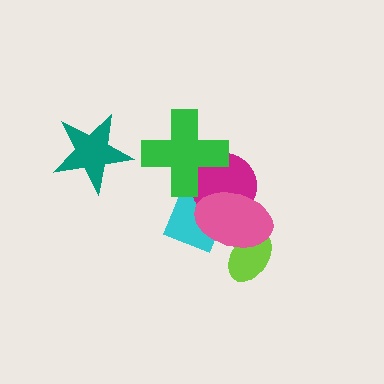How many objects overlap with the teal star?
0 objects overlap with the teal star.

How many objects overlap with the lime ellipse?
1 object overlaps with the lime ellipse.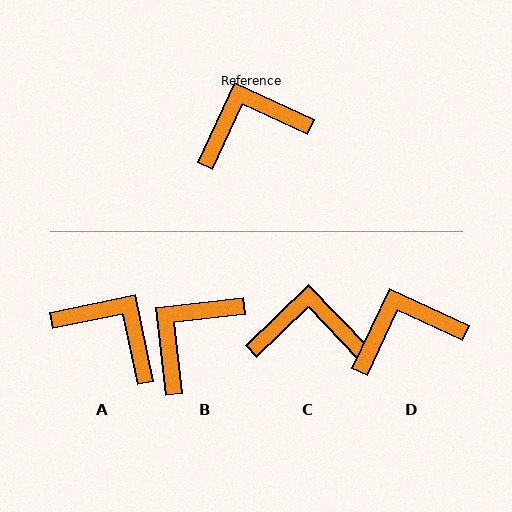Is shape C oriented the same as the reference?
No, it is off by about 21 degrees.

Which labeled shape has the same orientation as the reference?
D.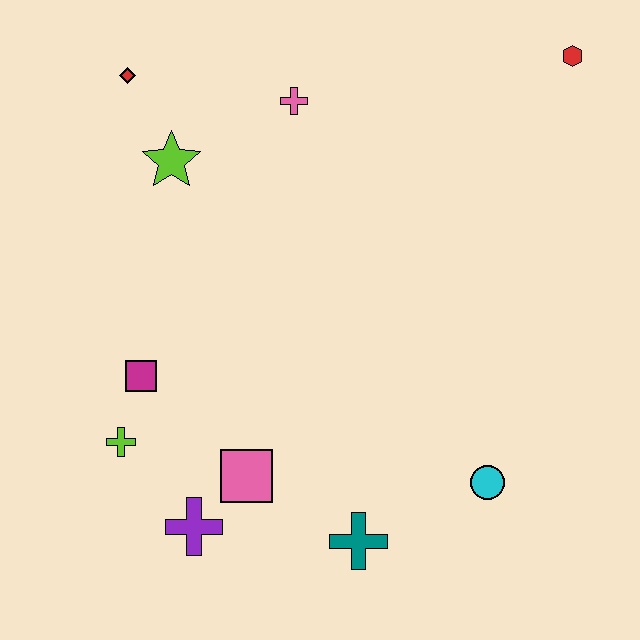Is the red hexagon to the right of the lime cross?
Yes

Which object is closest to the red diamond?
The lime star is closest to the red diamond.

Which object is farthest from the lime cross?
The red hexagon is farthest from the lime cross.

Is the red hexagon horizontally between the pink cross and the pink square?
No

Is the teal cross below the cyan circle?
Yes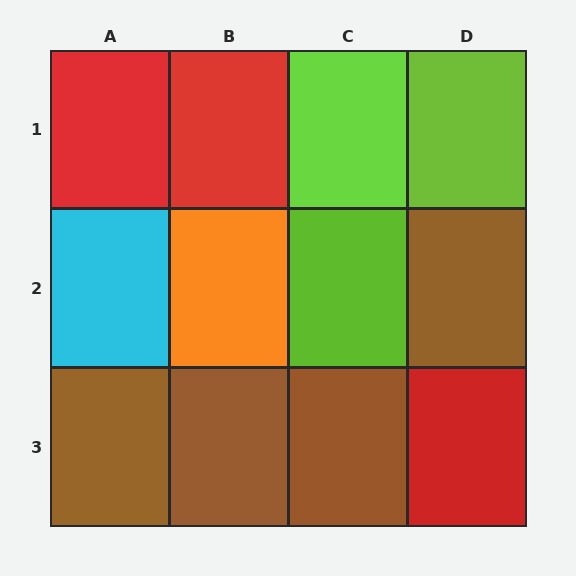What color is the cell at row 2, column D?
Brown.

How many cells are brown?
4 cells are brown.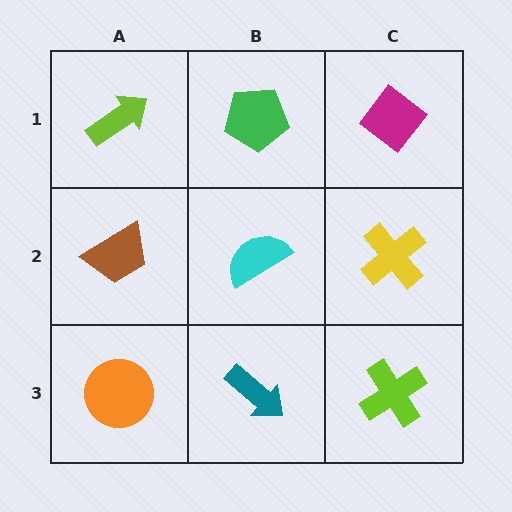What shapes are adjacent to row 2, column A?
A lime arrow (row 1, column A), an orange circle (row 3, column A), a cyan semicircle (row 2, column B).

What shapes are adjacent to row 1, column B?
A cyan semicircle (row 2, column B), a lime arrow (row 1, column A), a magenta diamond (row 1, column C).